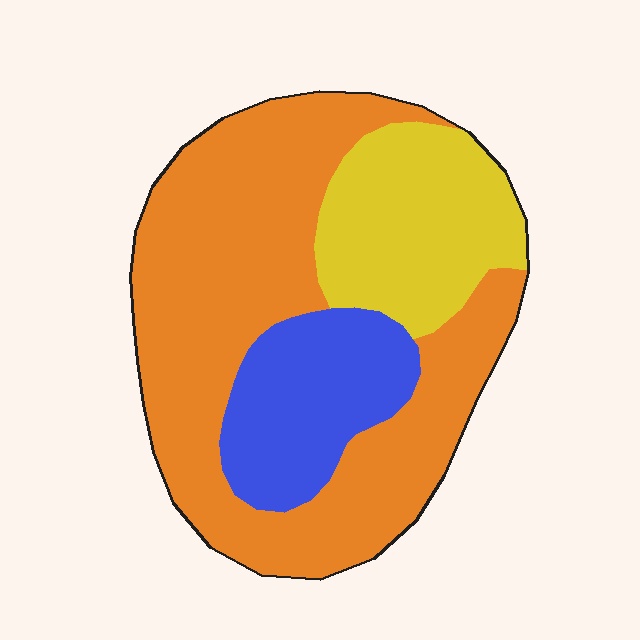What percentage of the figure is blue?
Blue takes up about one fifth (1/5) of the figure.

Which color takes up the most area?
Orange, at roughly 60%.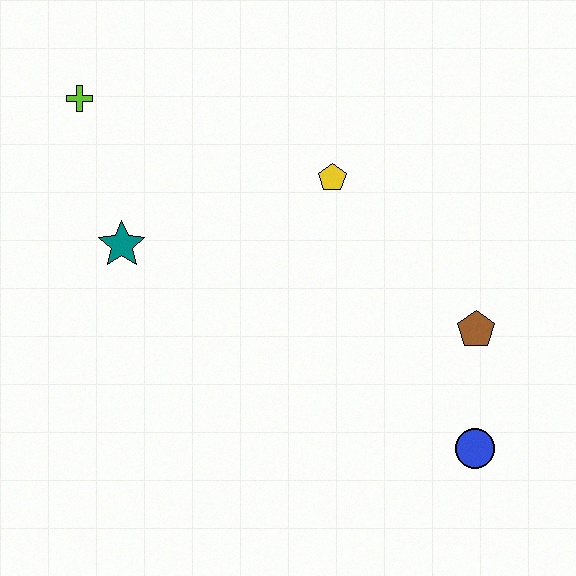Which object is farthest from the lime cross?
The blue circle is farthest from the lime cross.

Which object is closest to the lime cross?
The teal star is closest to the lime cross.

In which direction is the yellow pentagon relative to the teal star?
The yellow pentagon is to the right of the teal star.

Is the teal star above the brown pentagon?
Yes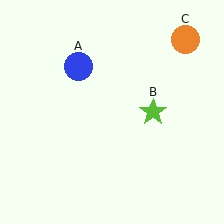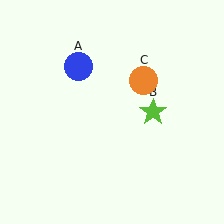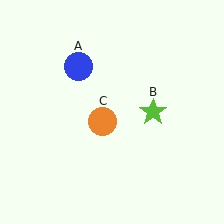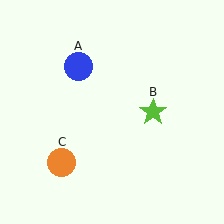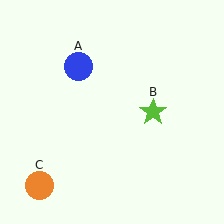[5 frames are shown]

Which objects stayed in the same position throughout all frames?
Blue circle (object A) and lime star (object B) remained stationary.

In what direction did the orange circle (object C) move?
The orange circle (object C) moved down and to the left.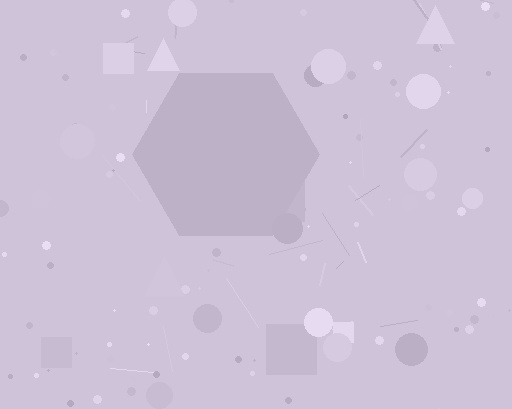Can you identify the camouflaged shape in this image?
The camouflaged shape is a hexagon.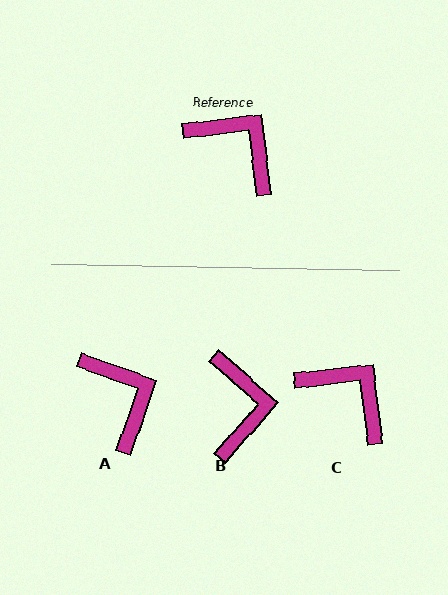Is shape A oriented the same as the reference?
No, it is off by about 26 degrees.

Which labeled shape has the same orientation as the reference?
C.